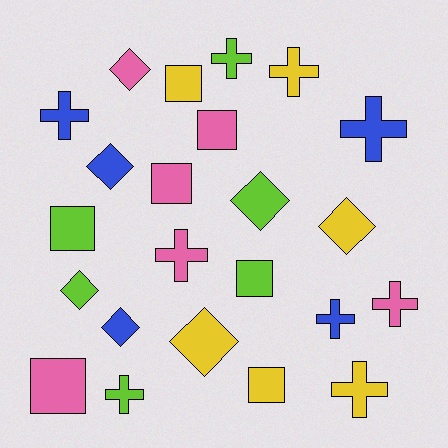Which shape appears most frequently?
Cross, with 9 objects.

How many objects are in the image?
There are 23 objects.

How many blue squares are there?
There are no blue squares.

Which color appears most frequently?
Pink, with 6 objects.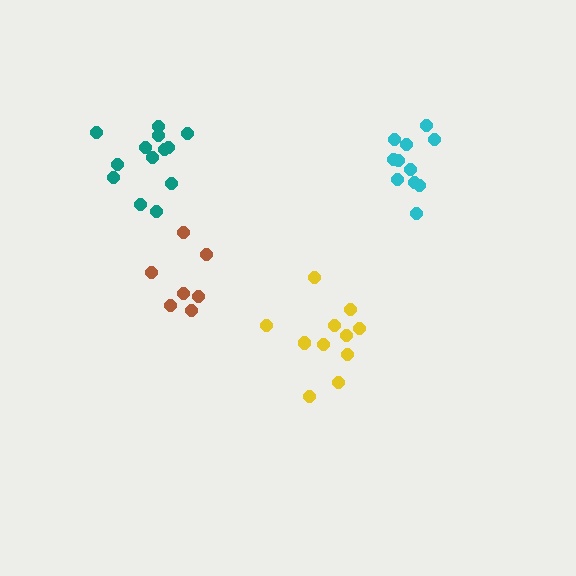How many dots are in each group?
Group 1: 13 dots, Group 2: 11 dots, Group 3: 7 dots, Group 4: 11 dots (42 total).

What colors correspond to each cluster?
The clusters are colored: teal, yellow, brown, cyan.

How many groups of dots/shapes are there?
There are 4 groups.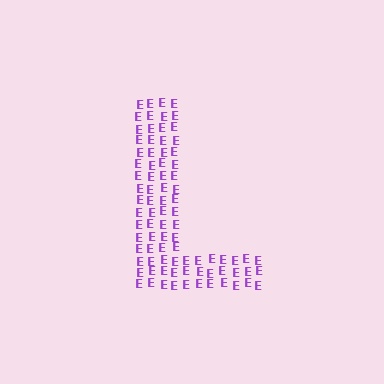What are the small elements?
The small elements are letter E's.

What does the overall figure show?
The overall figure shows the letter L.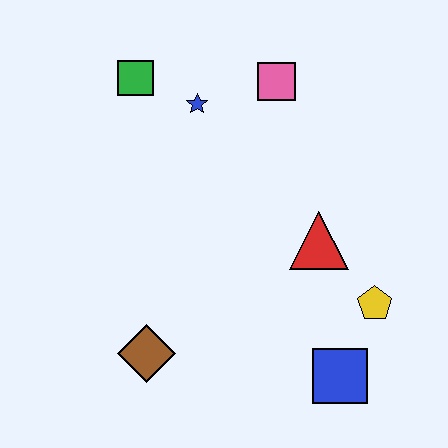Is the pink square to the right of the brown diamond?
Yes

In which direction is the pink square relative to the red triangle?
The pink square is above the red triangle.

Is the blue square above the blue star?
No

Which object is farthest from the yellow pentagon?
The green square is farthest from the yellow pentagon.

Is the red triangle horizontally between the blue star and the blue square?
Yes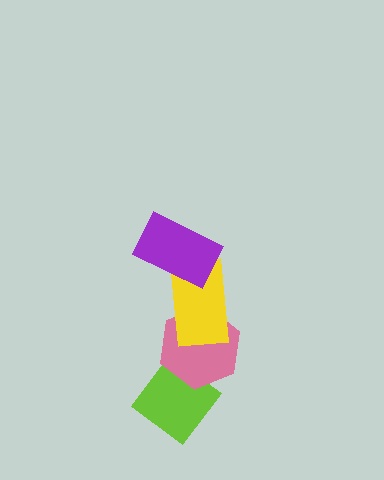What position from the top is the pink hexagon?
The pink hexagon is 3rd from the top.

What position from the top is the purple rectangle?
The purple rectangle is 1st from the top.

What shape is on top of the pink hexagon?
The yellow rectangle is on top of the pink hexagon.